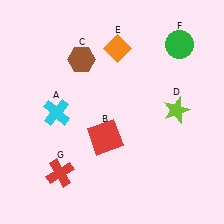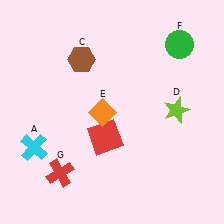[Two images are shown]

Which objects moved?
The objects that moved are: the cyan cross (A), the orange diamond (E).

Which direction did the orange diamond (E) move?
The orange diamond (E) moved down.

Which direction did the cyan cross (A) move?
The cyan cross (A) moved down.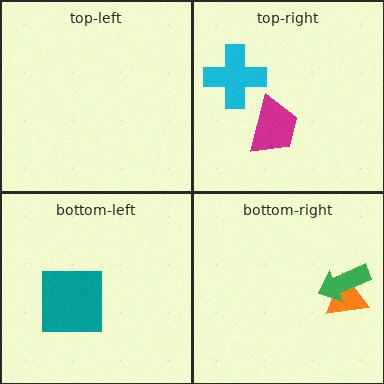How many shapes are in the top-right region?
2.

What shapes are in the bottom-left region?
The teal square.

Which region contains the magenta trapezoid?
The top-right region.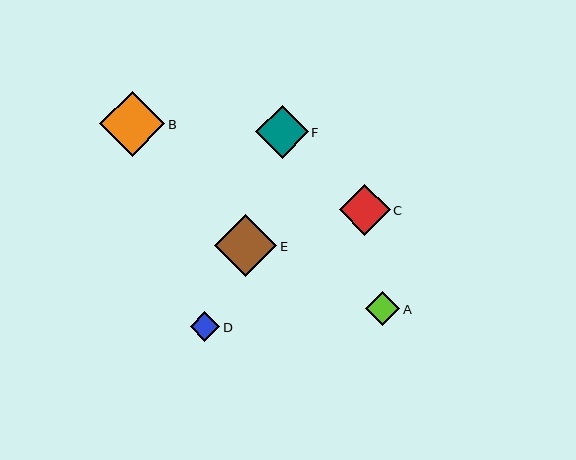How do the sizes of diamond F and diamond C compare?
Diamond F and diamond C are approximately the same size.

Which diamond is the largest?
Diamond B is the largest with a size of approximately 65 pixels.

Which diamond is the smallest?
Diamond D is the smallest with a size of approximately 29 pixels.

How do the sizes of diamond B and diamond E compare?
Diamond B and diamond E are approximately the same size.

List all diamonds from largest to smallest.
From largest to smallest: B, E, F, C, A, D.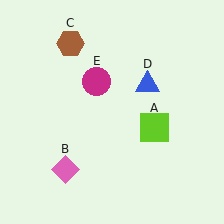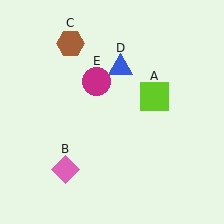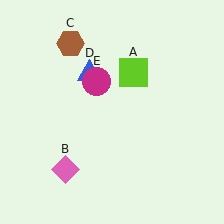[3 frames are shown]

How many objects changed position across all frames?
2 objects changed position: lime square (object A), blue triangle (object D).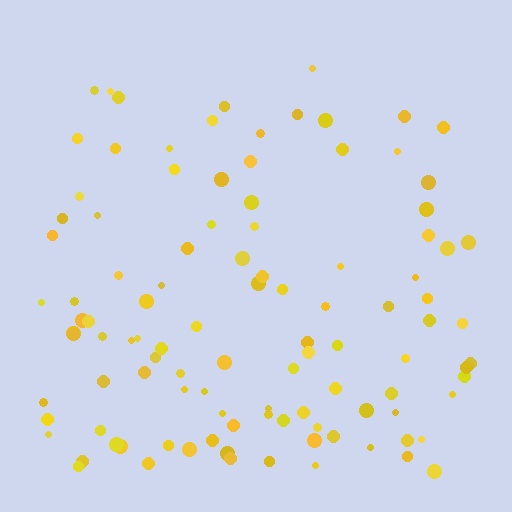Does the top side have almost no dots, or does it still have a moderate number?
Still a moderate number, just noticeably fewer than the bottom.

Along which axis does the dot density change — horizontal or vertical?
Vertical.